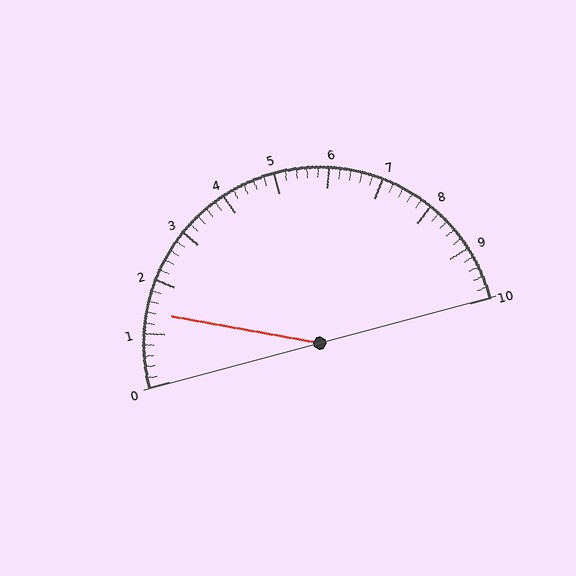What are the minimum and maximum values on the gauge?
The gauge ranges from 0 to 10.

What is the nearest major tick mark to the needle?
The nearest major tick mark is 1.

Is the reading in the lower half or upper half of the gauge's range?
The reading is in the lower half of the range (0 to 10).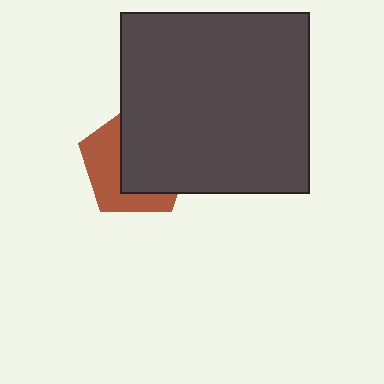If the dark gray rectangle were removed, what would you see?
You would see the complete brown pentagon.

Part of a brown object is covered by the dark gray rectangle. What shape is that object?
It is a pentagon.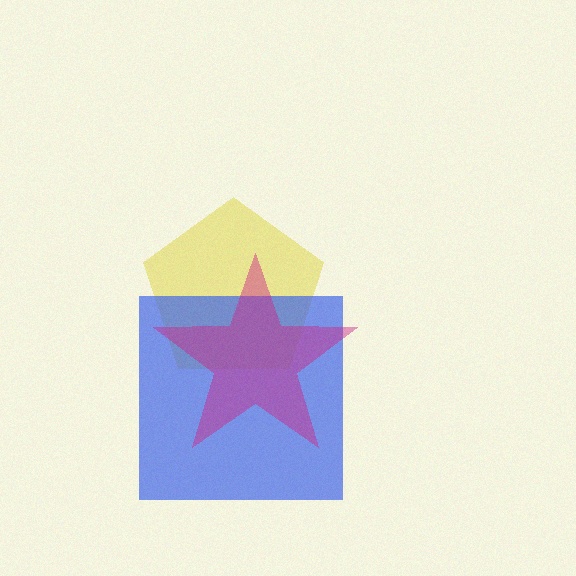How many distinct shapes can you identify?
There are 3 distinct shapes: a yellow pentagon, a blue square, a magenta star.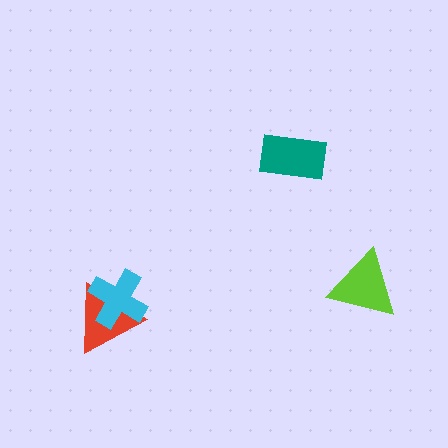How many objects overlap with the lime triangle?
0 objects overlap with the lime triangle.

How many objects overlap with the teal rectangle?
0 objects overlap with the teal rectangle.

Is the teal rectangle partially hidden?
No, no other shape covers it.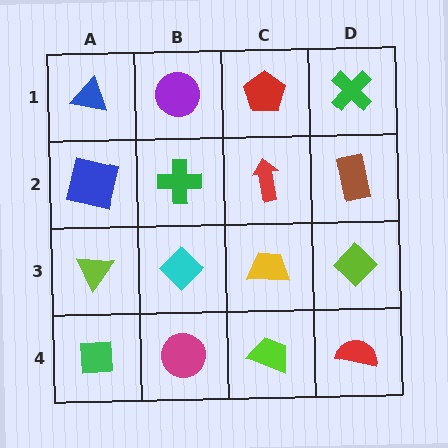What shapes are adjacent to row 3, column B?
A green cross (row 2, column B), a magenta circle (row 4, column B), a lime triangle (row 3, column A), a yellow trapezoid (row 3, column C).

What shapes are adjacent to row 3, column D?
A brown rectangle (row 2, column D), a red semicircle (row 4, column D), a yellow trapezoid (row 3, column C).